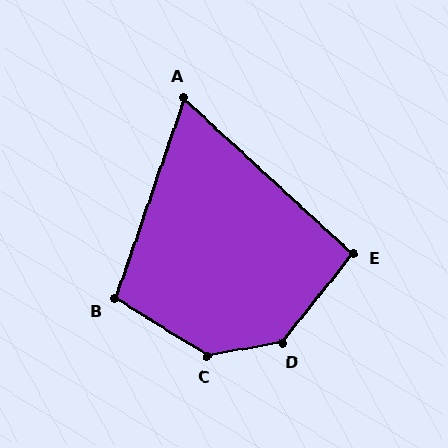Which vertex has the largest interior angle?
C, at approximately 139 degrees.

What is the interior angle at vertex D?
Approximately 138 degrees (obtuse).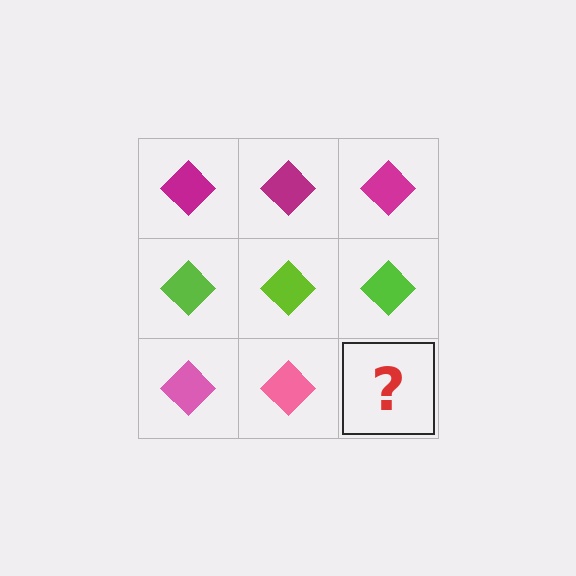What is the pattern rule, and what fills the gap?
The rule is that each row has a consistent color. The gap should be filled with a pink diamond.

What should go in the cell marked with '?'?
The missing cell should contain a pink diamond.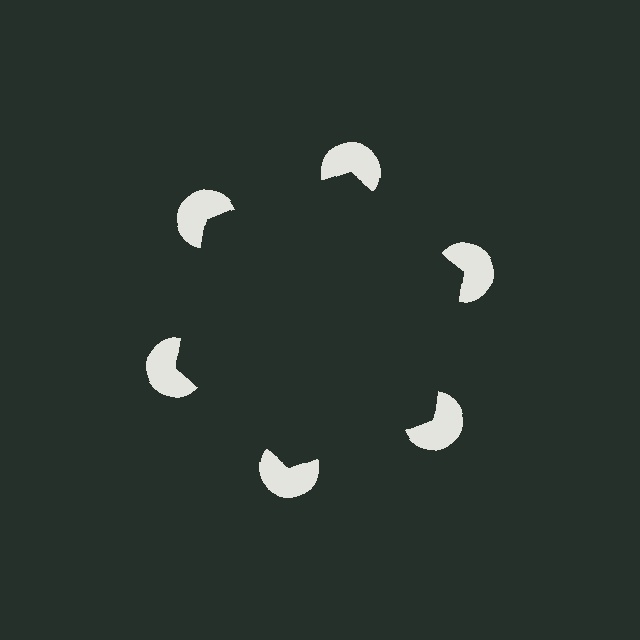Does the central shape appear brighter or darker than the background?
It typically appears slightly darker than the background, even though no actual brightness change is drawn.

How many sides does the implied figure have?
6 sides.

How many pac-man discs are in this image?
There are 6 — one at each vertex of the illusory hexagon.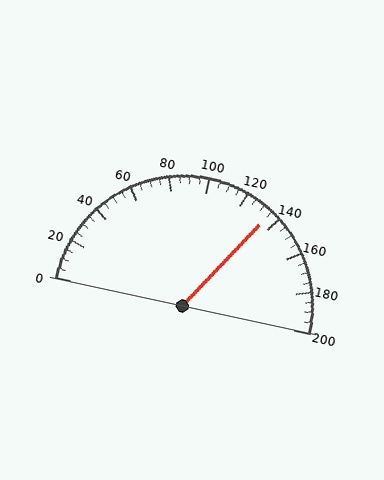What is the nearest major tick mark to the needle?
The nearest major tick mark is 140.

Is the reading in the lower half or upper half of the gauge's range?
The reading is in the upper half of the range (0 to 200).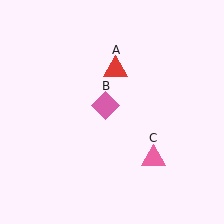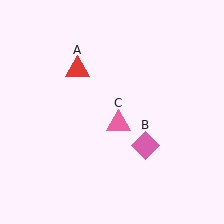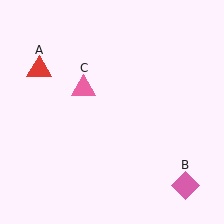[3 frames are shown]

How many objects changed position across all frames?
3 objects changed position: red triangle (object A), pink diamond (object B), pink triangle (object C).